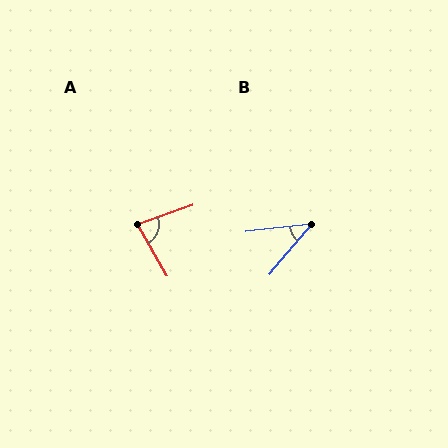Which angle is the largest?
A, at approximately 79 degrees.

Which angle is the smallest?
B, at approximately 43 degrees.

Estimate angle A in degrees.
Approximately 79 degrees.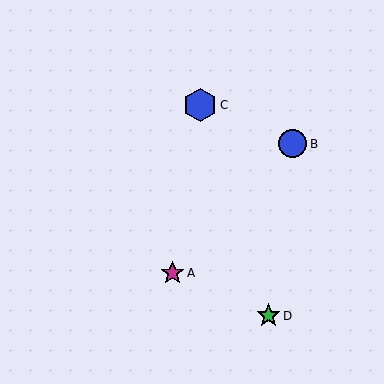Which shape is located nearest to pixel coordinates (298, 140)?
The blue circle (labeled B) at (293, 144) is nearest to that location.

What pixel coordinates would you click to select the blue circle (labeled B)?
Click at (293, 144) to select the blue circle B.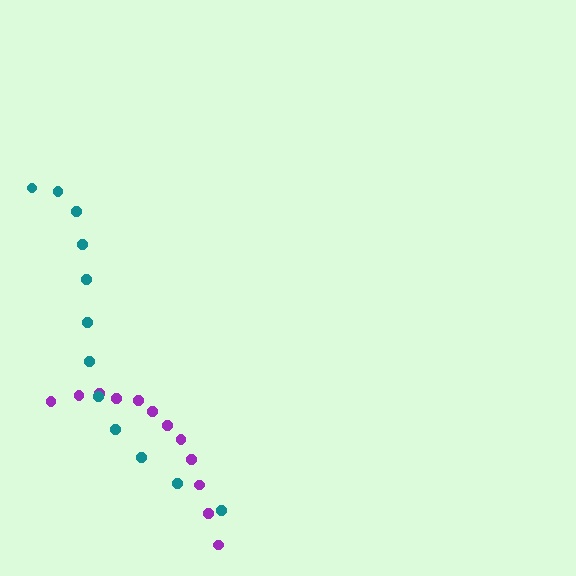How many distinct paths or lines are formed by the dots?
There are 2 distinct paths.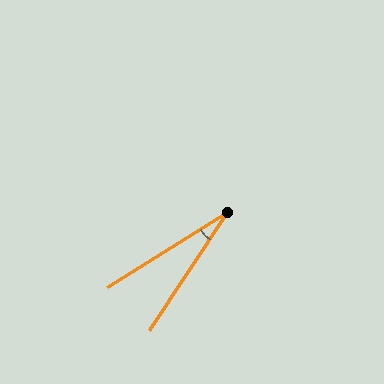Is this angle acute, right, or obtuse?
It is acute.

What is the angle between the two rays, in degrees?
Approximately 25 degrees.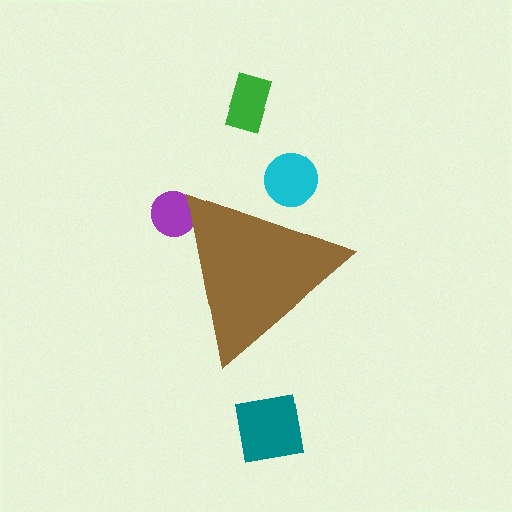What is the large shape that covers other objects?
A brown triangle.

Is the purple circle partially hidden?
Yes, the purple circle is partially hidden behind the brown triangle.